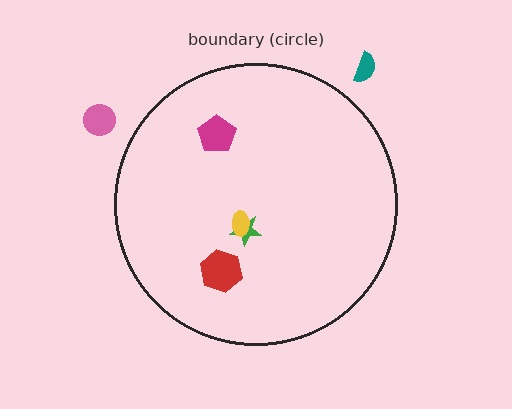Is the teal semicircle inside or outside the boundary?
Outside.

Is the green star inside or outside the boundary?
Inside.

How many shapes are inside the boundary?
4 inside, 2 outside.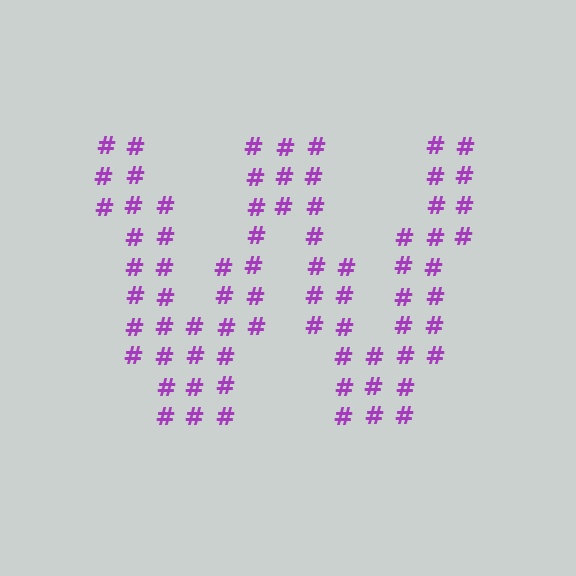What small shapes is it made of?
It is made of small hash symbols.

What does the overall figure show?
The overall figure shows the letter W.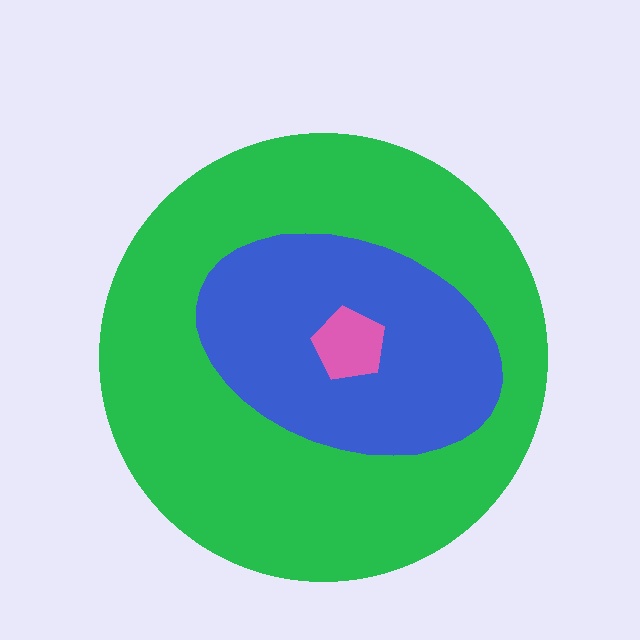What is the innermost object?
The pink pentagon.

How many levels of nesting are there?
3.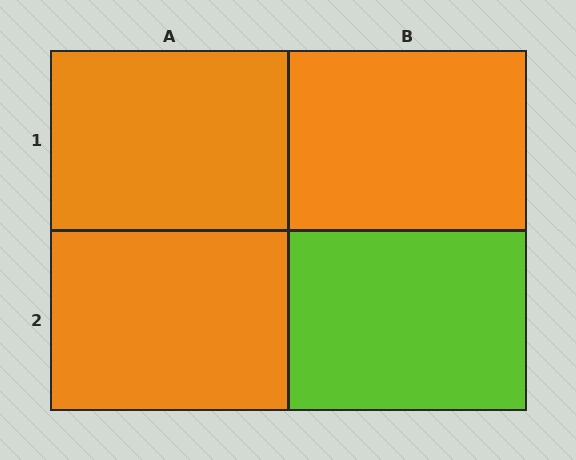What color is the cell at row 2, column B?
Lime.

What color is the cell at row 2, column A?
Orange.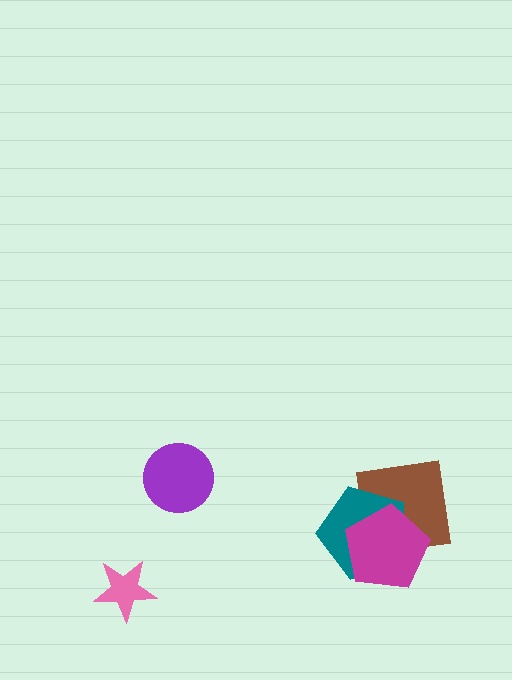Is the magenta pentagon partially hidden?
No, no other shape covers it.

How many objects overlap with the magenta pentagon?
2 objects overlap with the magenta pentagon.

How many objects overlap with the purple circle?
0 objects overlap with the purple circle.